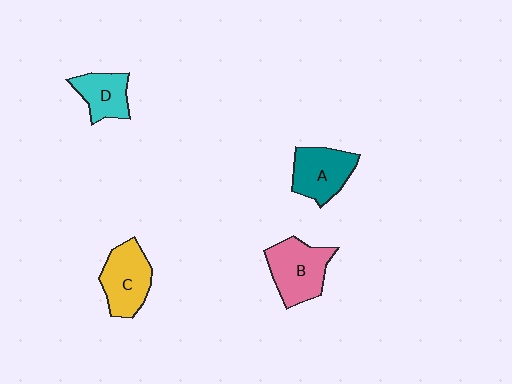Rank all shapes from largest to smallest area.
From largest to smallest: B (pink), C (yellow), A (teal), D (cyan).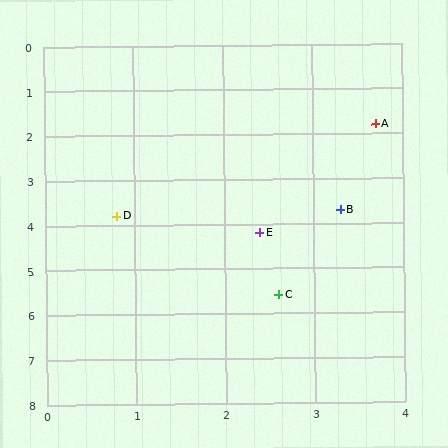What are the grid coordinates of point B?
Point B is at approximately (3.3, 3.7).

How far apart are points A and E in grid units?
Points A and E are about 2.7 grid units apart.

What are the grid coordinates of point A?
Point A is at approximately (3.7, 1.8).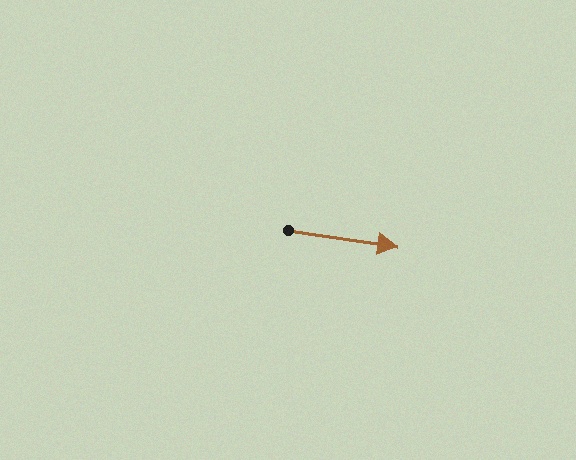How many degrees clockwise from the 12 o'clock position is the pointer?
Approximately 99 degrees.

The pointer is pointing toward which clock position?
Roughly 3 o'clock.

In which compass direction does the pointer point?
East.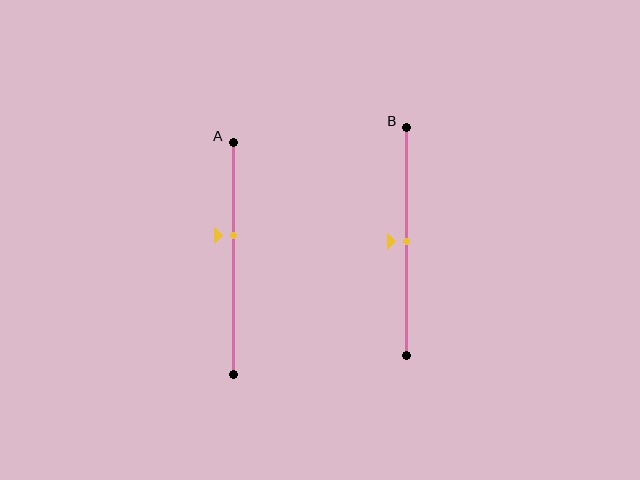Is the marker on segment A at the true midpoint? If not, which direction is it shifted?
No, the marker on segment A is shifted upward by about 10% of the segment length.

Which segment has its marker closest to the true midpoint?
Segment B has its marker closest to the true midpoint.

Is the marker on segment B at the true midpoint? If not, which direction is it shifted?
Yes, the marker on segment B is at the true midpoint.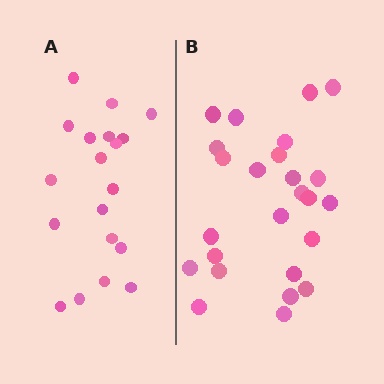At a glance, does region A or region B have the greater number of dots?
Region B (the right region) has more dots.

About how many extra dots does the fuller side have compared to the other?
Region B has about 6 more dots than region A.